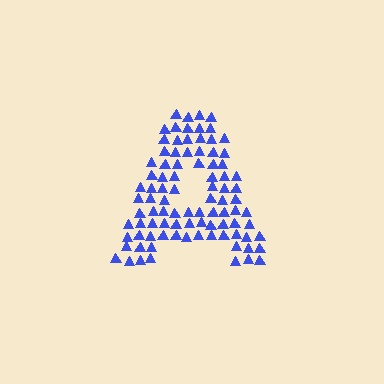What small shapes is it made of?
It is made of small triangles.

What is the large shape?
The large shape is the letter A.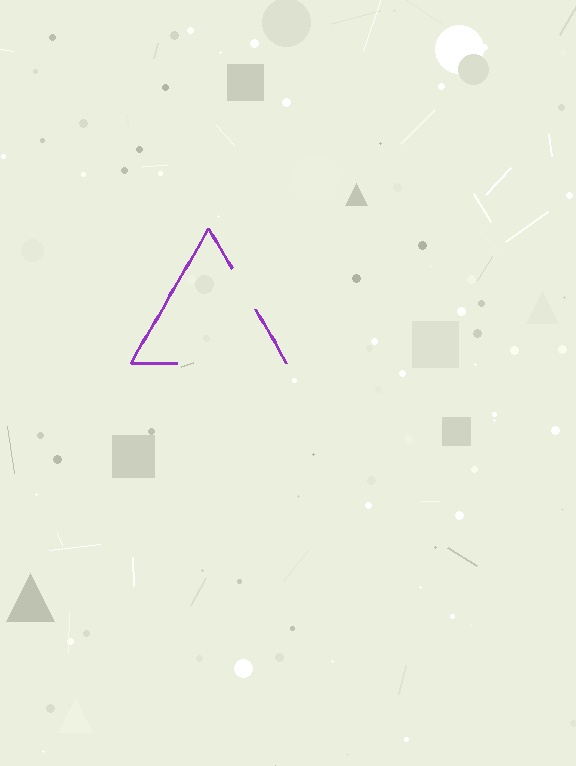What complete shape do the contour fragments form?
The contour fragments form a triangle.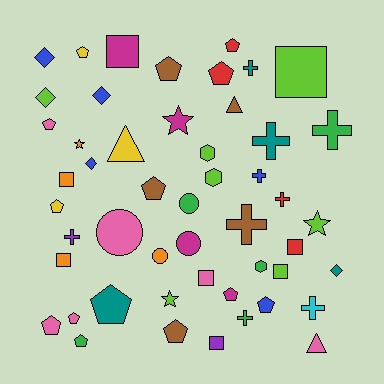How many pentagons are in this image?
There are 14 pentagons.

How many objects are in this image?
There are 50 objects.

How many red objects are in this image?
There are 4 red objects.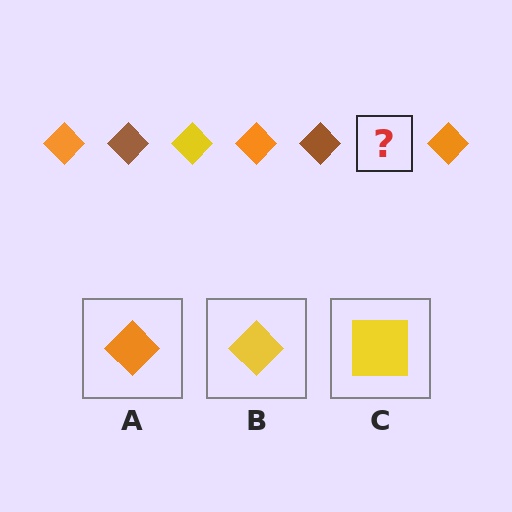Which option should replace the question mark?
Option B.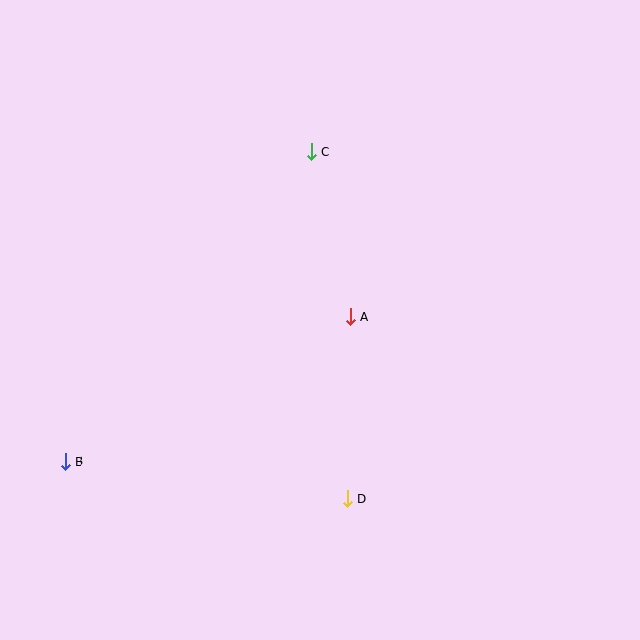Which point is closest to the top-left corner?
Point C is closest to the top-left corner.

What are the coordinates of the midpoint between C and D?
The midpoint between C and D is at (329, 325).